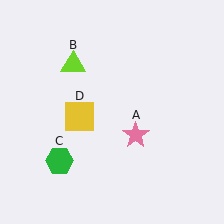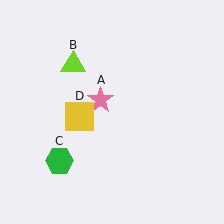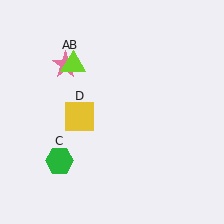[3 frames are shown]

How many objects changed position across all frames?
1 object changed position: pink star (object A).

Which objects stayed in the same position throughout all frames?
Lime triangle (object B) and green hexagon (object C) and yellow square (object D) remained stationary.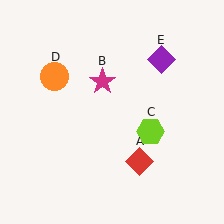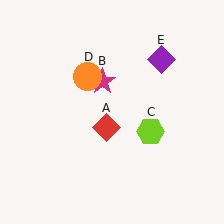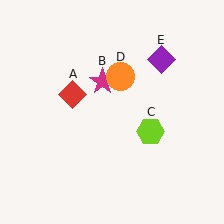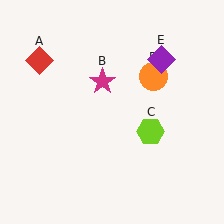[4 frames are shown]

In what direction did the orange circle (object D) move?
The orange circle (object D) moved right.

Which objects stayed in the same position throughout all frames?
Magenta star (object B) and lime hexagon (object C) and purple diamond (object E) remained stationary.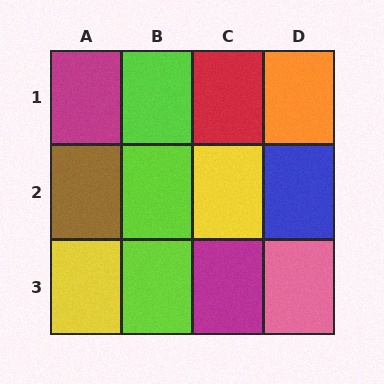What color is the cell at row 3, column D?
Pink.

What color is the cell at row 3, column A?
Yellow.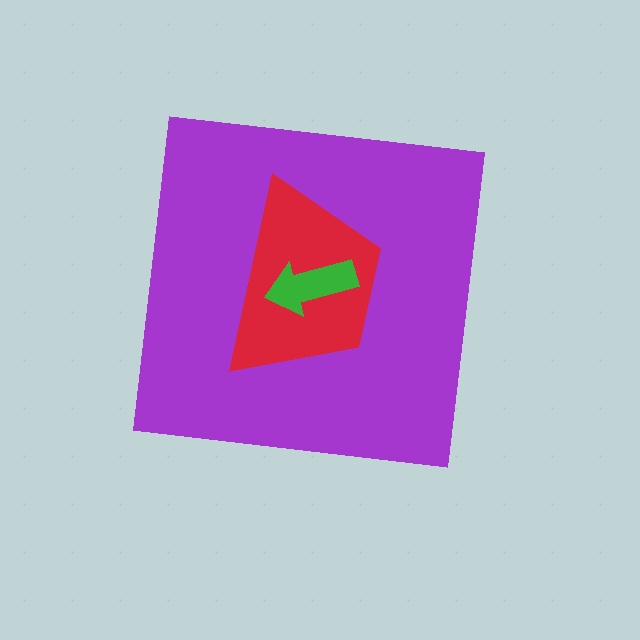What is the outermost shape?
The purple square.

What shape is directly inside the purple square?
The red trapezoid.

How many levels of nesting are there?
3.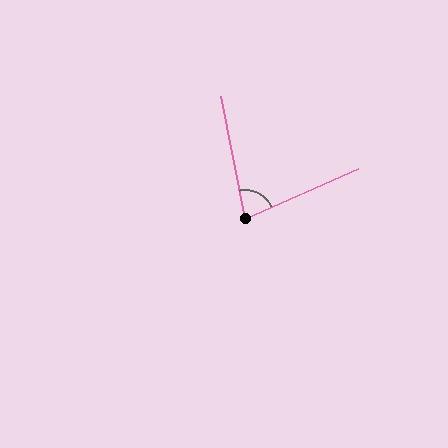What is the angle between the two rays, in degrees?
Approximately 77 degrees.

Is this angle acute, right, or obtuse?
It is acute.